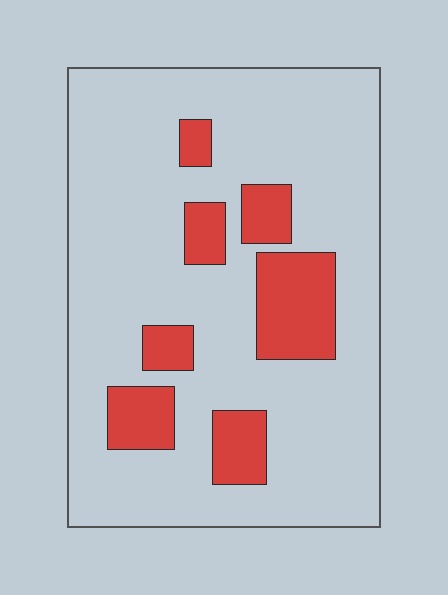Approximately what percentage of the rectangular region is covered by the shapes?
Approximately 20%.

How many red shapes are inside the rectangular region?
7.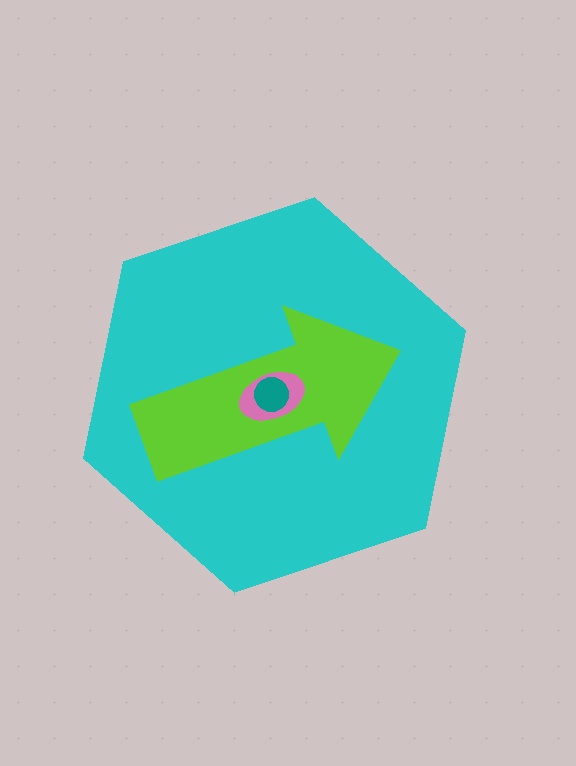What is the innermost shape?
The teal circle.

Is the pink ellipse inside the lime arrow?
Yes.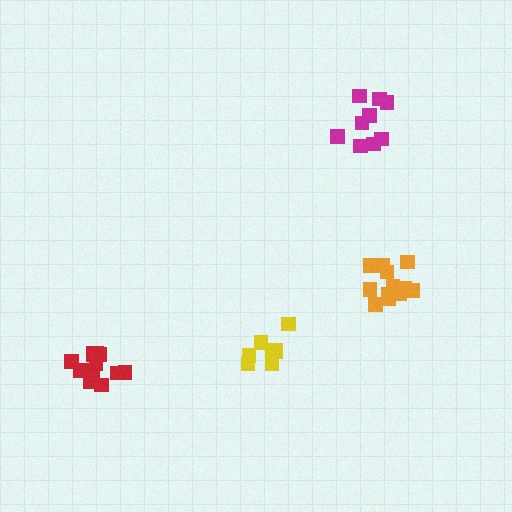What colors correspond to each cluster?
The clusters are colored: magenta, yellow, red, orange.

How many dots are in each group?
Group 1: 9 dots, Group 2: 8 dots, Group 3: 12 dots, Group 4: 13 dots (42 total).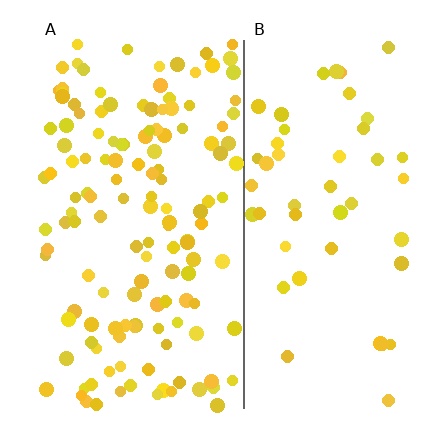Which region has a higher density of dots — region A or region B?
A (the left).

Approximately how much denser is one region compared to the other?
Approximately 2.9× — region A over region B.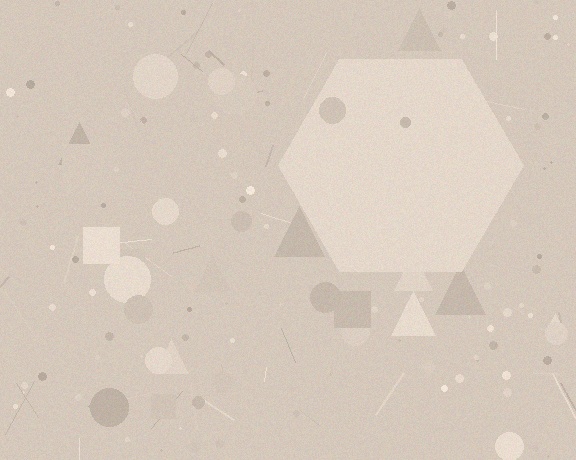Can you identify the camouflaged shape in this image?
The camouflaged shape is a hexagon.